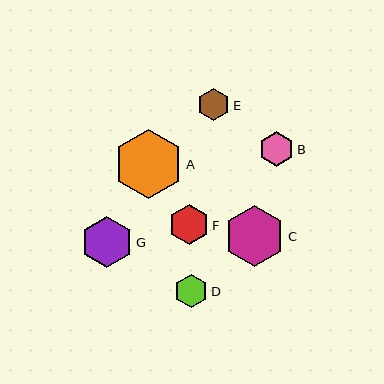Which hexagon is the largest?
Hexagon A is the largest with a size of approximately 69 pixels.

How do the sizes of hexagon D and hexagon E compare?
Hexagon D and hexagon E are approximately the same size.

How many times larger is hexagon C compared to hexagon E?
Hexagon C is approximately 1.9 times the size of hexagon E.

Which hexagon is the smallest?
Hexagon E is the smallest with a size of approximately 32 pixels.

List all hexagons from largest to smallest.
From largest to smallest: A, C, G, F, B, D, E.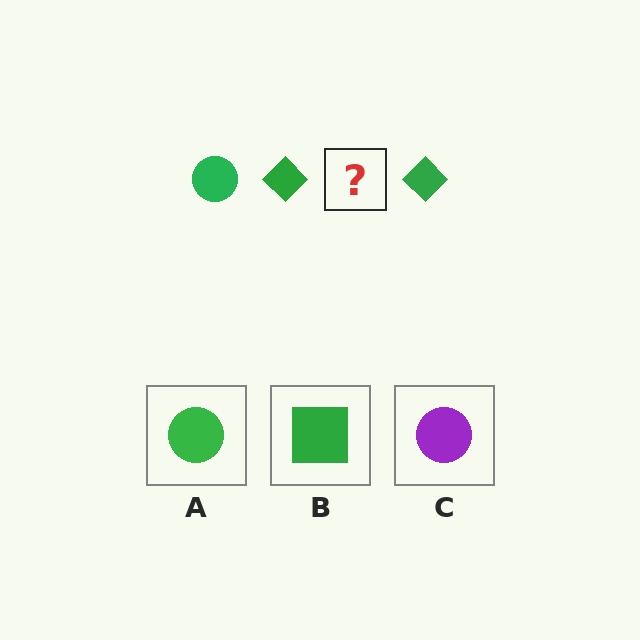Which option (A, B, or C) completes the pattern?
A.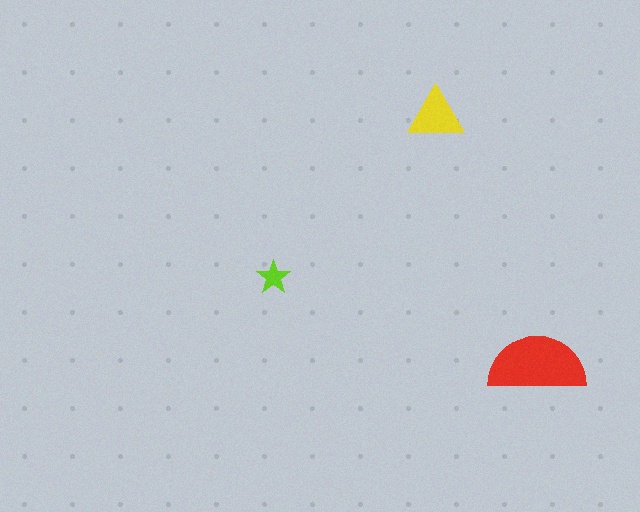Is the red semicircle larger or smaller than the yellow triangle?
Larger.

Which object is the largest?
The red semicircle.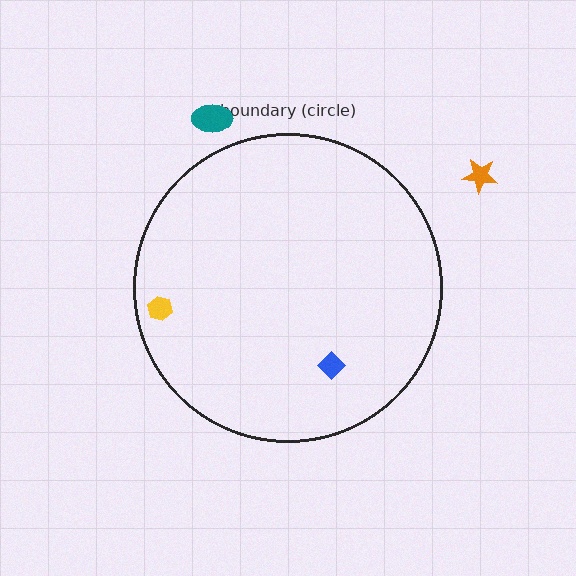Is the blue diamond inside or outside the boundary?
Inside.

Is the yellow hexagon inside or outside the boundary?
Inside.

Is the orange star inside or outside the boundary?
Outside.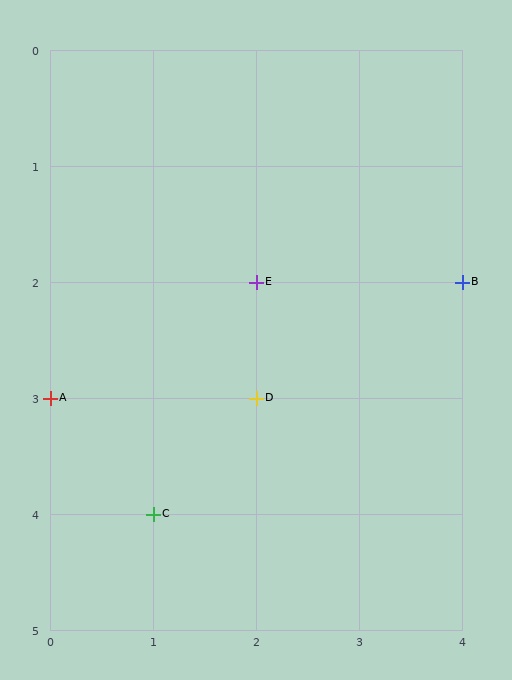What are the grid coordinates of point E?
Point E is at grid coordinates (2, 2).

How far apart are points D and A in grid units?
Points D and A are 2 columns apart.